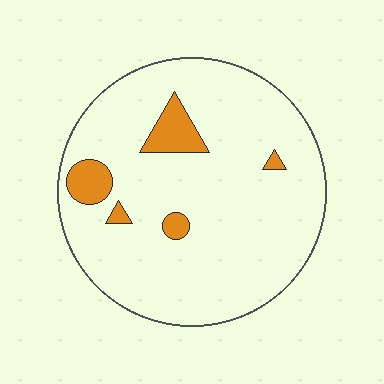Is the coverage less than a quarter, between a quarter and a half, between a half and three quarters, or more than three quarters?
Less than a quarter.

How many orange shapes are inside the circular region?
5.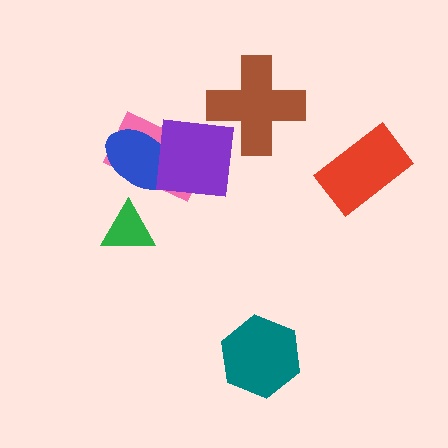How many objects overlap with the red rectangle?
0 objects overlap with the red rectangle.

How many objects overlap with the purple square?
2 objects overlap with the purple square.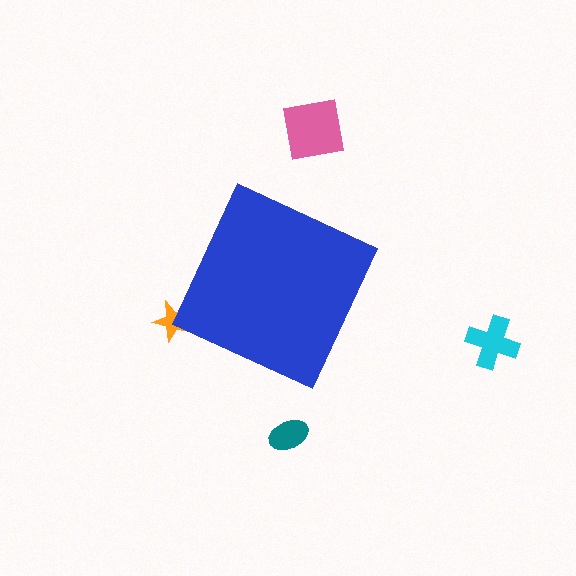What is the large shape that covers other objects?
A blue diamond.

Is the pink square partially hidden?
No, the pink square is fully visible.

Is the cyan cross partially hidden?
No, the cyan cross is fully visible.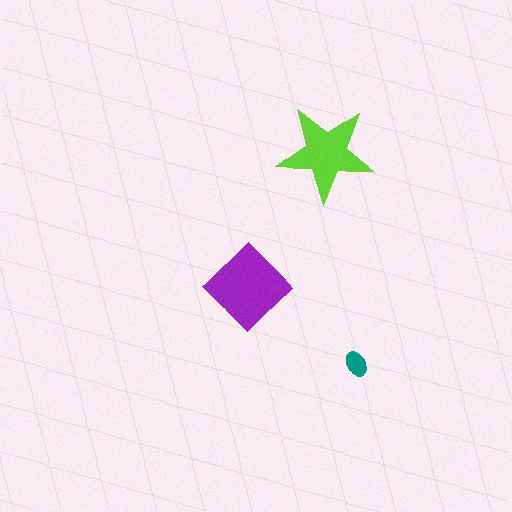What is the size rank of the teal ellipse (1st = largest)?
3rd.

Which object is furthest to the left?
The purple diamond is leftmost.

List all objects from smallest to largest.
The teal ellipse, the lime star, the purple diamond.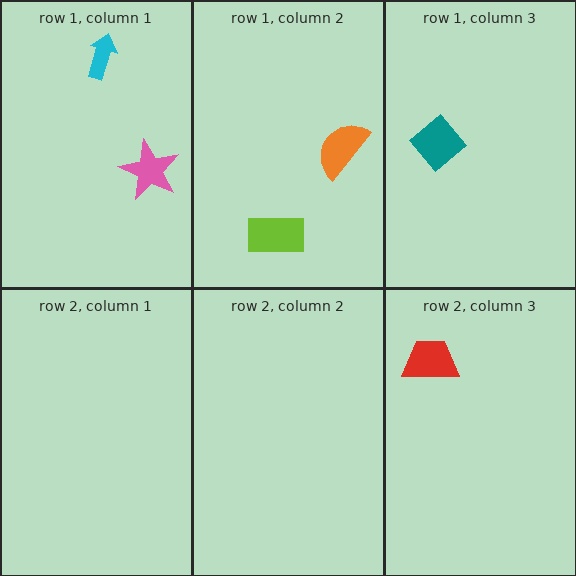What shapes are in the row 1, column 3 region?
The teal diamond.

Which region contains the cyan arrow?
The row 1, column 1 region.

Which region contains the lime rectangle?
The row 1, column 2 region.